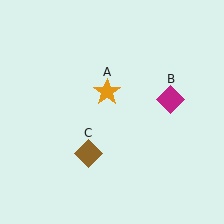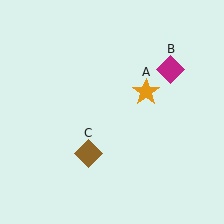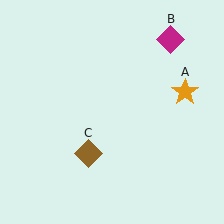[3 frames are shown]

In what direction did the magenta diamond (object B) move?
The magenta diamond (object B) moved up.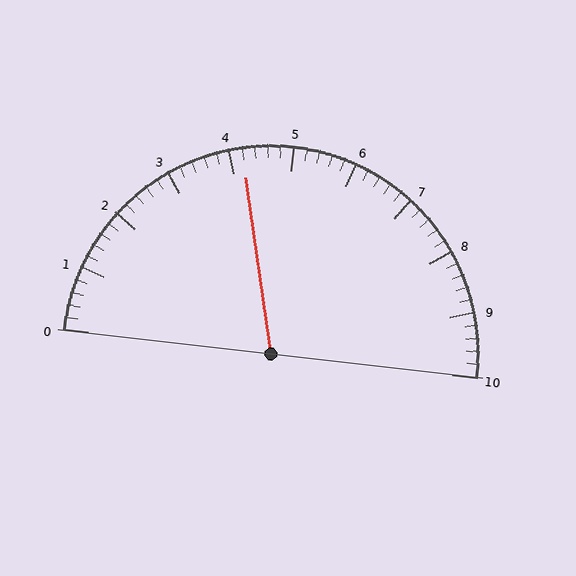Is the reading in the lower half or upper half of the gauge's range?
The reading is in the lower half of the range (0 to 10).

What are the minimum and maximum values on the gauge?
The gauge ranges from 0 to 10.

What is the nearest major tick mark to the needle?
The nearest major tick mark is 4.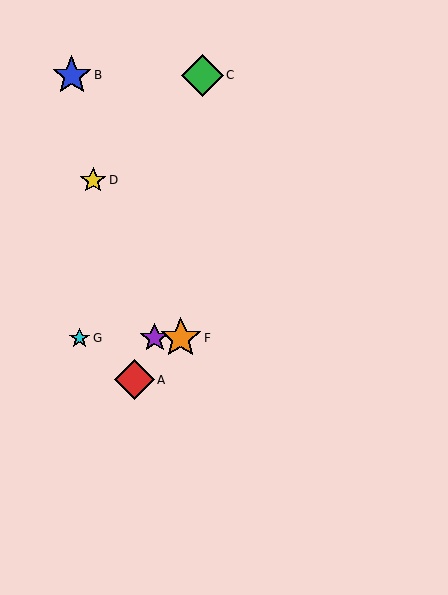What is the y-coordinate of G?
Object G is at y≈338.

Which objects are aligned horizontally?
Objects E, F, G are aligned horizontally.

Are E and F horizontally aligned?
Yes, both are at y≈338.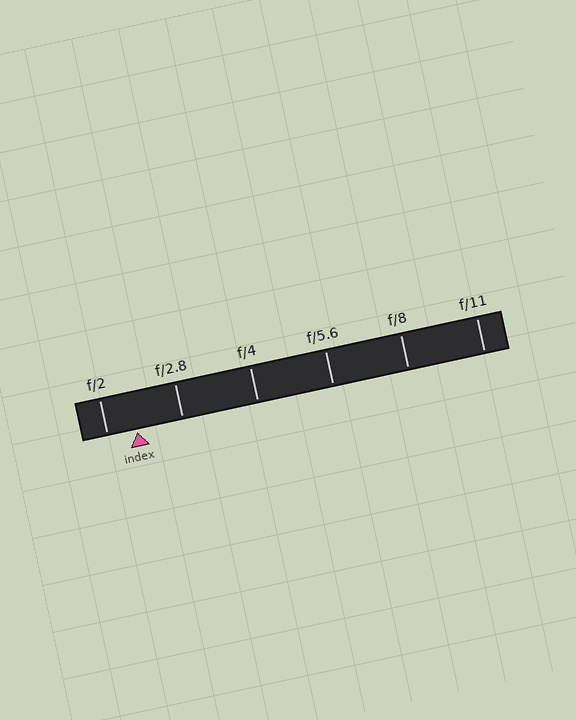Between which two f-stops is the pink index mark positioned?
The index mark is between f/2 and f/2.8.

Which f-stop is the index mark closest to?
The index mark is closest to f/2.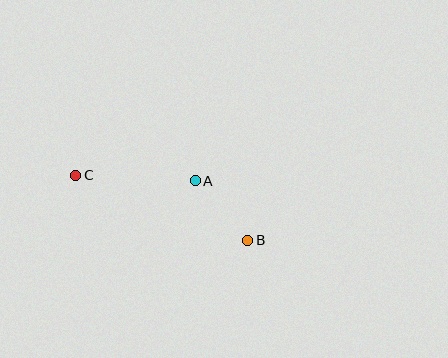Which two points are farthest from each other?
Points B and C are farthest from each other.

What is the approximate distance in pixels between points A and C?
The distance between A and C is approximately 120 pixels.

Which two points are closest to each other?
Points A and B are closest to each other.